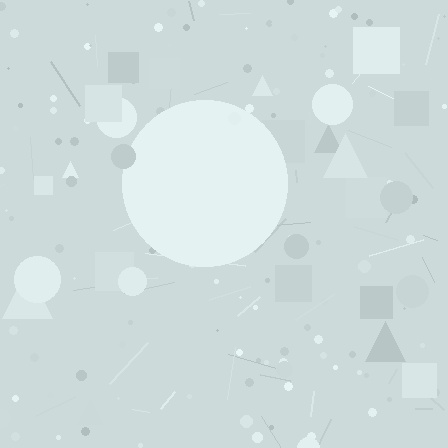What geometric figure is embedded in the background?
A circle is embedded in the background.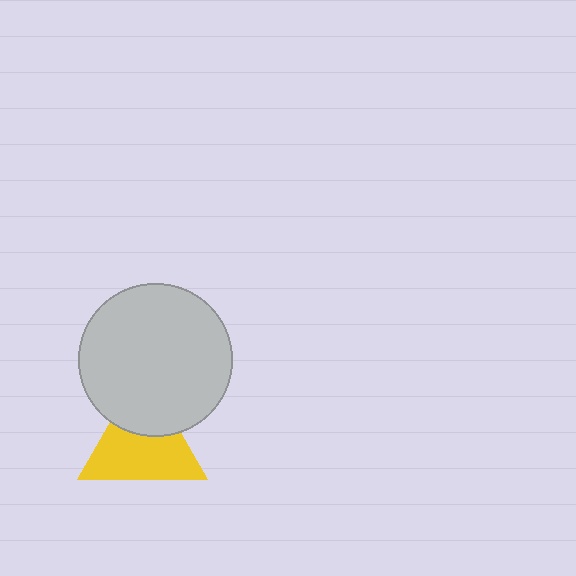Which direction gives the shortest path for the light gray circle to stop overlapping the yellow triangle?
Moving up gives the shortest separation.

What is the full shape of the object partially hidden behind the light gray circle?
The partially hidden object is a yellow triangle.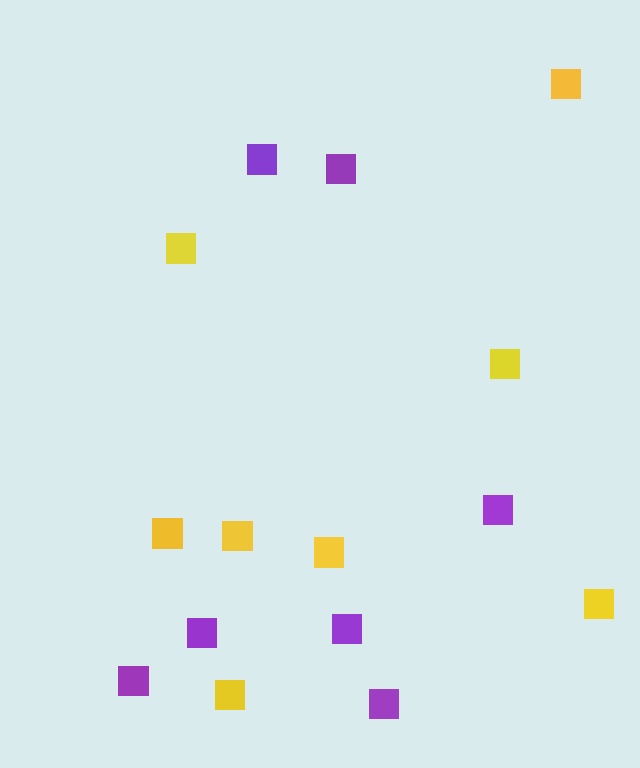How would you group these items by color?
There are 2 groups: one group of purple squares (7) and one group of yellow squares (8).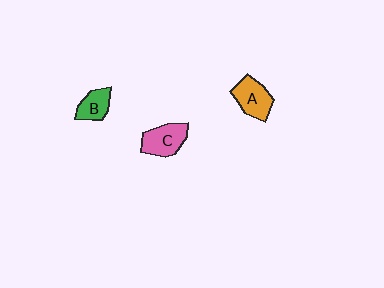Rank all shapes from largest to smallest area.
From largest to smallest: C (pink), A (orange), B (green).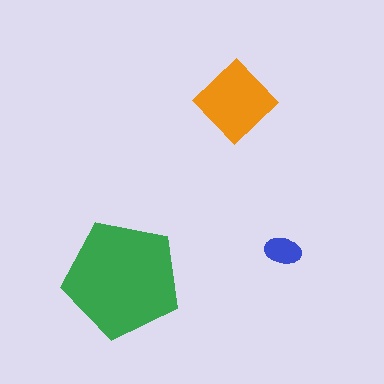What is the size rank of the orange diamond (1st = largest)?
2nd.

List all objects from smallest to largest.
The blue ellipse, the orange diamond, the green pentagon.